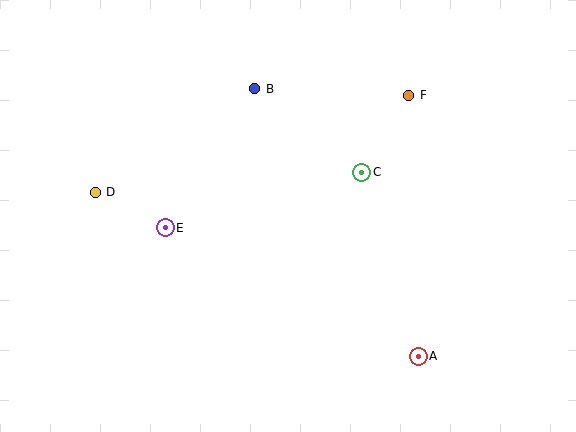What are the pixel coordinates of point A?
Point A is at (418, 356).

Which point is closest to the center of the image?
Point C at (362, 172) is closest to the center.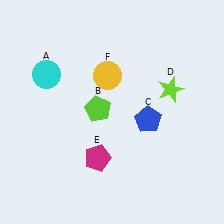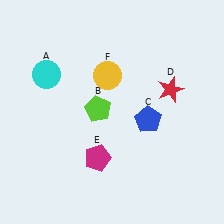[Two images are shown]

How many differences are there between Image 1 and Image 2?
There is 1 difference between the two images.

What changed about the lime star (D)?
In Image 1, D is lime. In Image 2, it changed to red.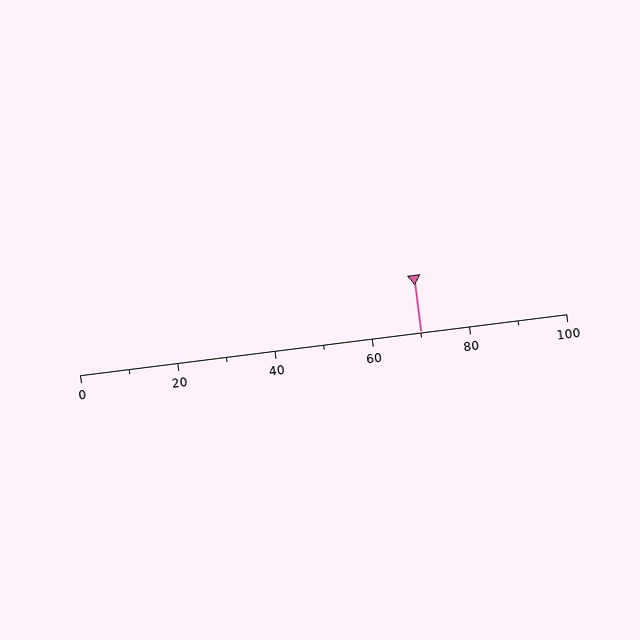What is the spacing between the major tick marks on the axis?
The major ticks are spaced 20 apart.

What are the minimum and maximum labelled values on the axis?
The axis runs from 0 to 100.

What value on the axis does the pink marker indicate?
The marker indicates approximately 70.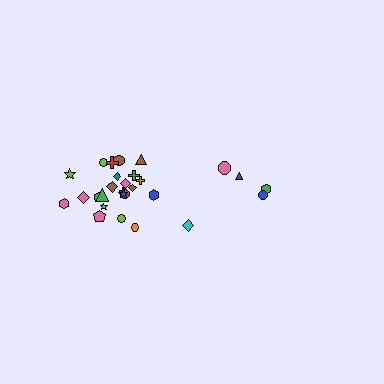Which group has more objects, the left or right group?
The left group.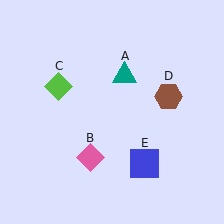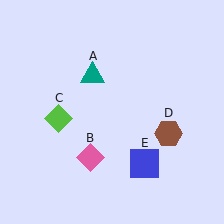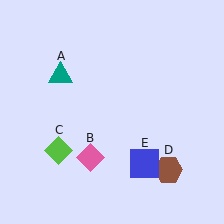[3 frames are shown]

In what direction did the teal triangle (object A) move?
The teal triangle (object A) moved left.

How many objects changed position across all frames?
3 objects changed position: teal triangle (object A), lime diamond (object C), brown hexagon (object D).